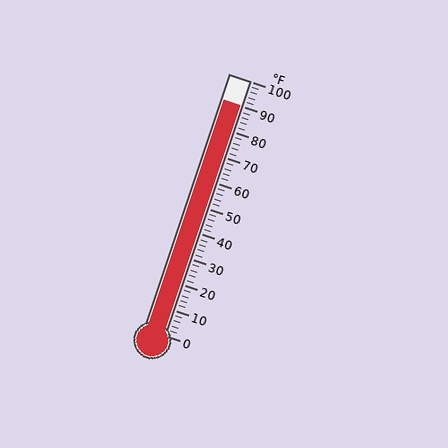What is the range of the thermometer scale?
The thermometer scale ranges from 0°F to 100°F.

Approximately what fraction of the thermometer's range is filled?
The thermometer is filled to approximately 90% of its range.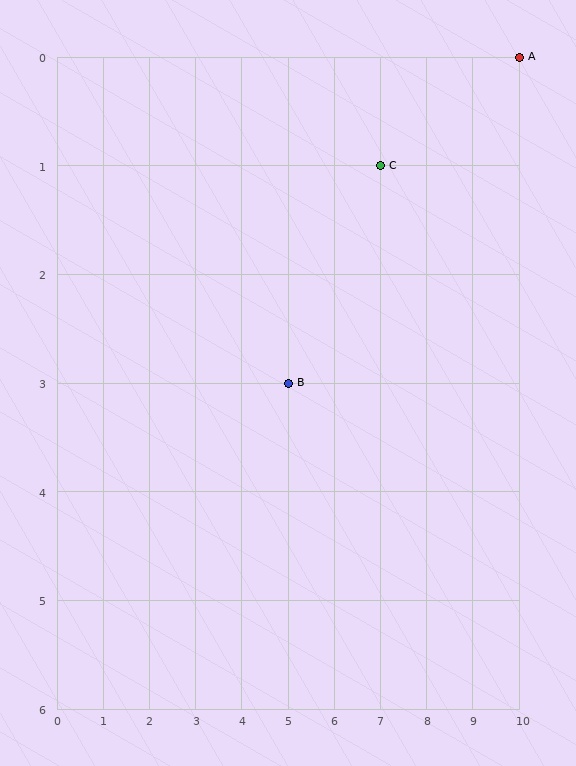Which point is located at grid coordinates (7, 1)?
Point C is at (7, 1).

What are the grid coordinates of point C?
Point C is at grid coordinates (7, 1).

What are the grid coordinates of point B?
Point B is at grid coordinates (5, 3).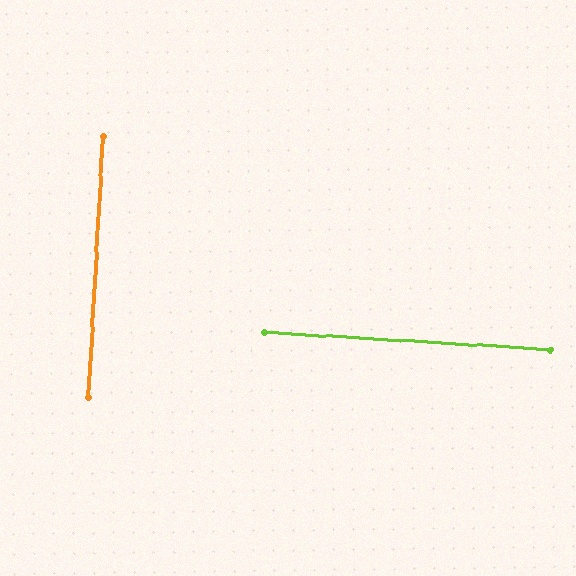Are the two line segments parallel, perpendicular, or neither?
Perpendicular — they meet at approximately 90°.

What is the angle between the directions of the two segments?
Approximately 90 degrees.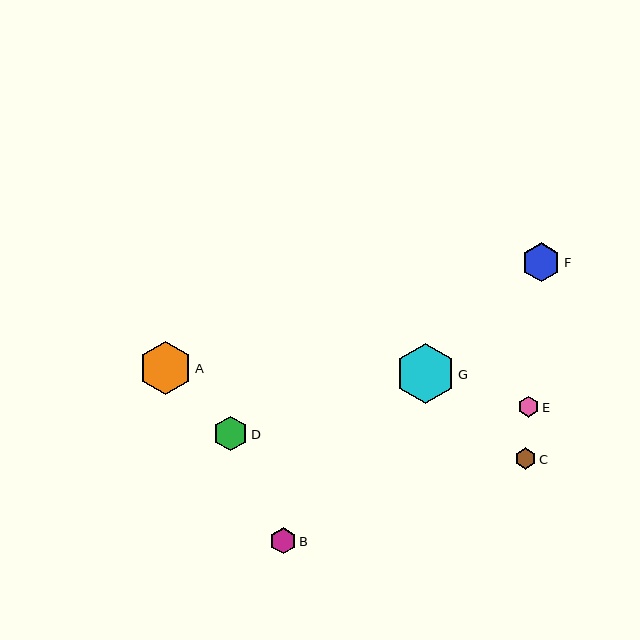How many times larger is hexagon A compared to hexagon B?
Hexagon A is approximately 2.0 times the size of hexagon B.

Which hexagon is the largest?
Hexagon G is the largest with a size of approximately 59 pixels.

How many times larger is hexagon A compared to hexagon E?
Hexagon A is approximately 2.6 times the size of hexagon E.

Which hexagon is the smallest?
Hexagon E is the smallest with a size of approximately 21 pixels.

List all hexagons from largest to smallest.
From largest to smallest: G, A, F, D, B, C, E.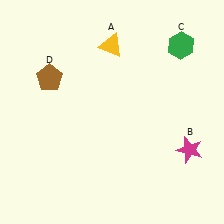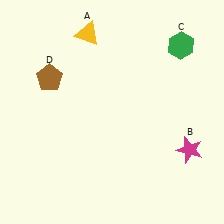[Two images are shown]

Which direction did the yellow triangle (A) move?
The yellow triangle (A) moved left.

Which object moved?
The yellow triangle (A) moved left.